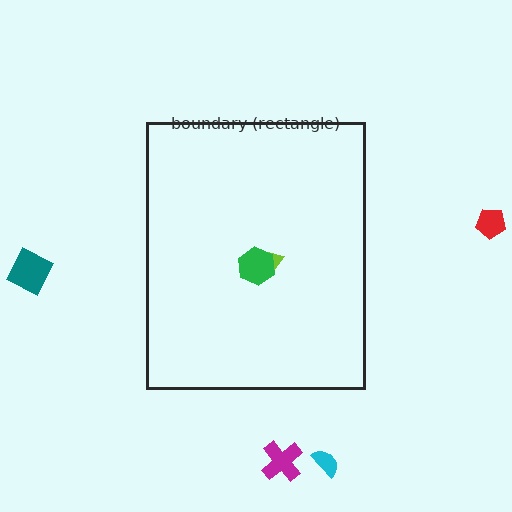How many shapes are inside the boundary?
2 inside, 4 outside.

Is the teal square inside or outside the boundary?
Outside.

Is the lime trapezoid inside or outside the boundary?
Inside.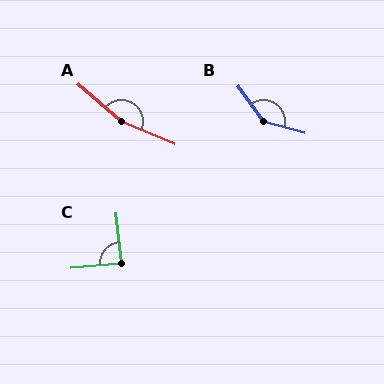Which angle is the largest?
A, at approximately 162 degrees.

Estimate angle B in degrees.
Approximately 142 degrees.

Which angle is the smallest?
C, at approximately 89 degrees.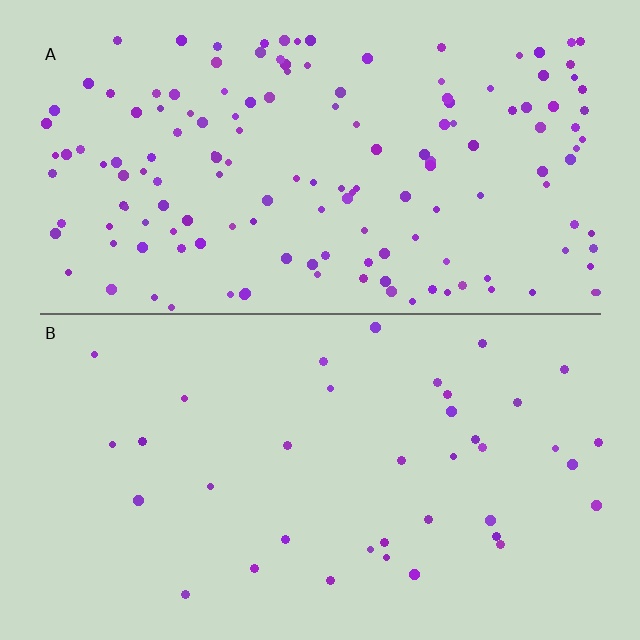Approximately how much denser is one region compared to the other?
Approximately 4.0× — region A over region B.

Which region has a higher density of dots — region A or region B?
A (the top).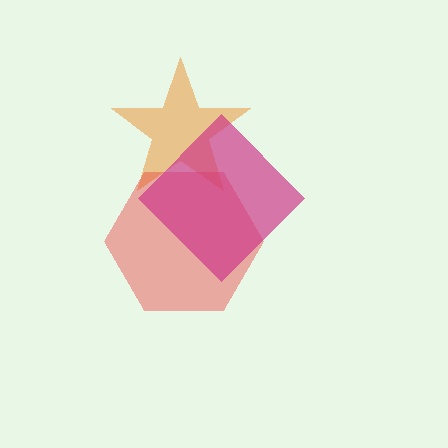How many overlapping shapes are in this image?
There are 3 overlapping shapes in the image.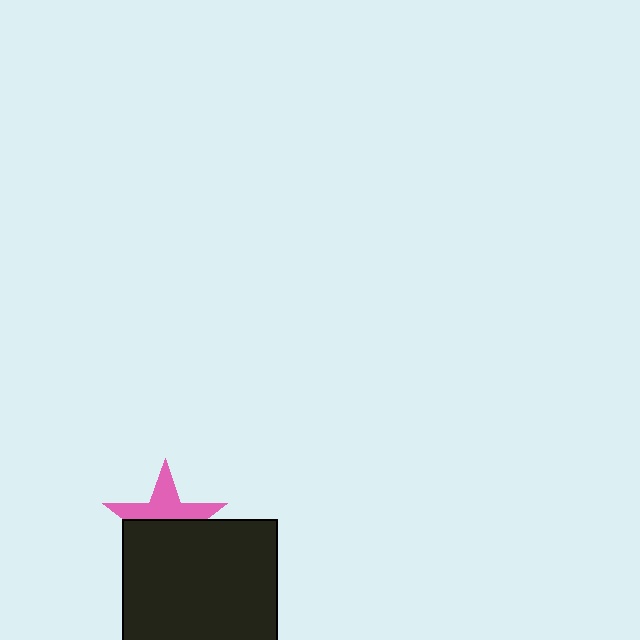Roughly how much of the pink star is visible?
About half of it is visible (roughly 47%).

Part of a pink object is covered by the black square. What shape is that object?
It is a star.